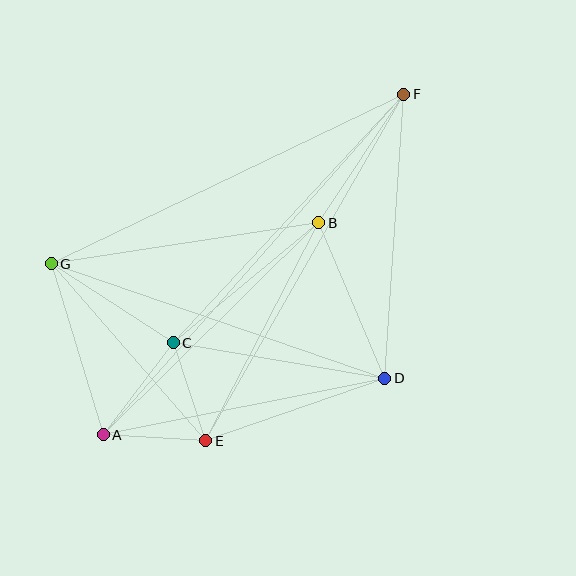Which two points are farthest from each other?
Points A and F are farthest from each other.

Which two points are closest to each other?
Points A and E are closest to each other.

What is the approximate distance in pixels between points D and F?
The distance between D and F is approximately 285 pixels.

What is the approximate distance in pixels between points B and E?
The distance between B and E is approximately 245 pixels.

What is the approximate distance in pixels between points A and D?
The distance between A and D is approximately 287 pixels.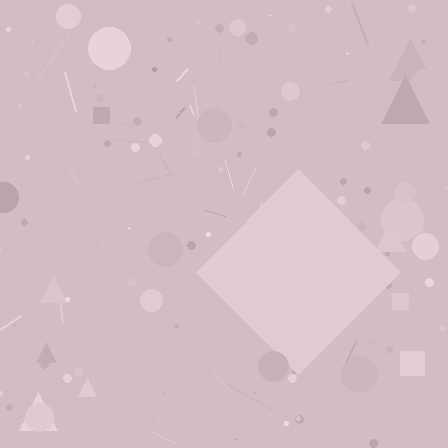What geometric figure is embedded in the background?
A diamond is embedded in the background.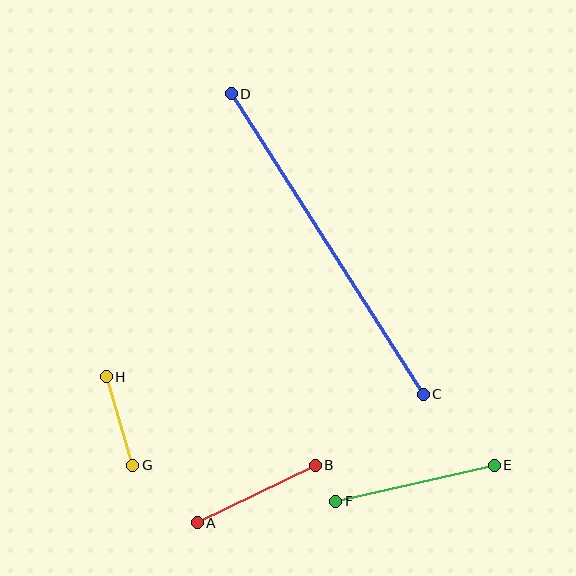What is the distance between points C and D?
The distance is approximately 356 pixels.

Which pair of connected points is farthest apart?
Points C and D are farthest apart.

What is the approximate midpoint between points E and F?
The midpoint is at approximately (415, 483) pixels.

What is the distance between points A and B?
The distance is approximately 131 pixels.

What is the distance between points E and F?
The distance is approximately 162 pixels.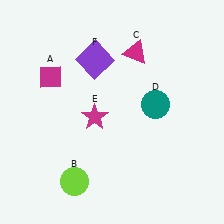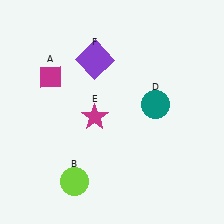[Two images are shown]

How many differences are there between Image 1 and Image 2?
There is 1 difference between the two images.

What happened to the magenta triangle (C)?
The magenta triangle (C) was removed in Image 2. It was in the top-right area of Image 1.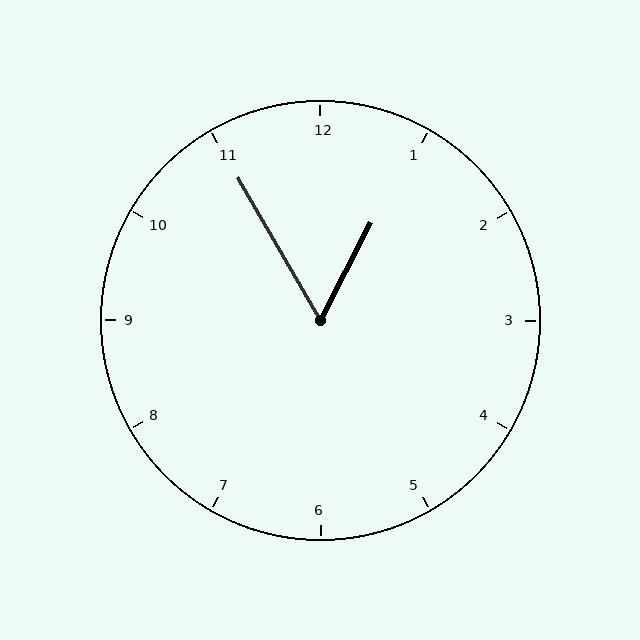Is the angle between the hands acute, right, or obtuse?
It is acute.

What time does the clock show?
12:55.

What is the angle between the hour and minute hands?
Approximately 58 degrees.